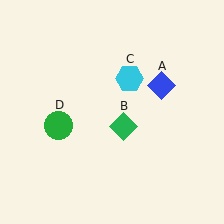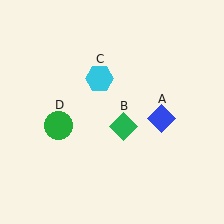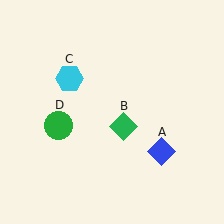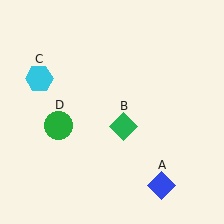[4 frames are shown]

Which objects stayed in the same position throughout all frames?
Green diamond (object B) and green circle (object D) remained stationary.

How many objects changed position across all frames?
2 objects changed position: blue diamond (object A), cyan hexagon (object C).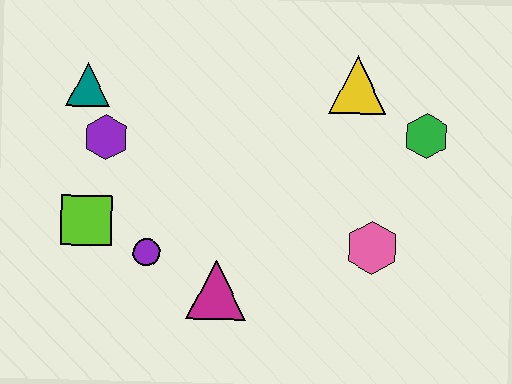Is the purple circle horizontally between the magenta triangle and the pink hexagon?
No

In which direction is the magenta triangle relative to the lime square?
The magenta triangle is to the right of the lime square.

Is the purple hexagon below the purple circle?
No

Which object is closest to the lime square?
The purple circle is closest to the lime square.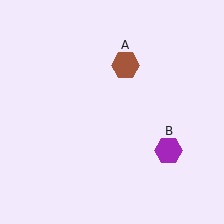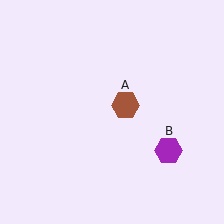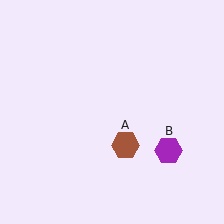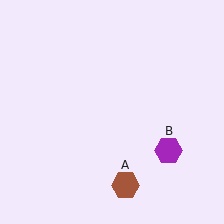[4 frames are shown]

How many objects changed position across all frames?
1 object changed position: brown hexagon (object A).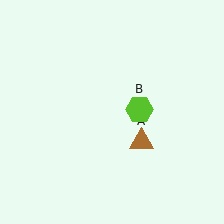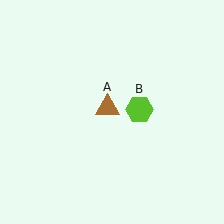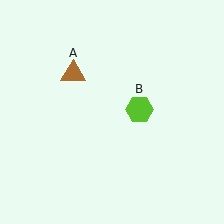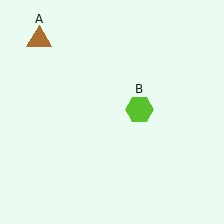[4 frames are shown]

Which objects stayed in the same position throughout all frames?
Lime hexagon (object B) remained stationary.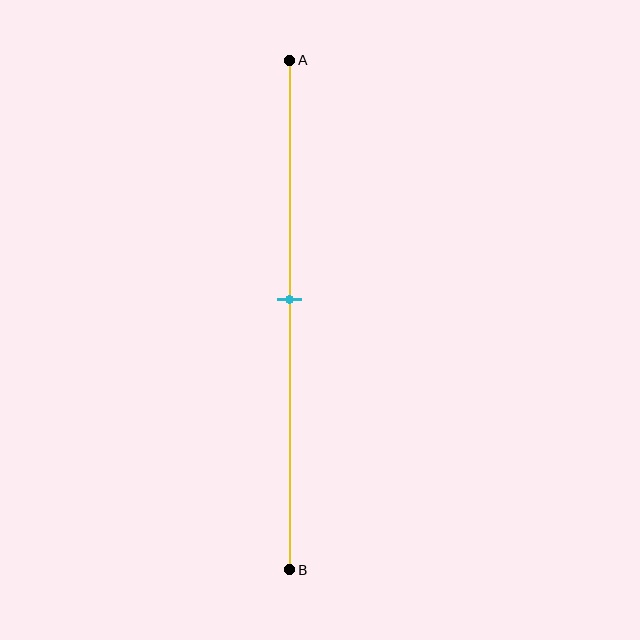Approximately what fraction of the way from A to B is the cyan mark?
The cyan mark is approximately 45% of the way from A to B.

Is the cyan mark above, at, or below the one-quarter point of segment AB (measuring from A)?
The cyan mark is below the one-quarter point of segment AB.